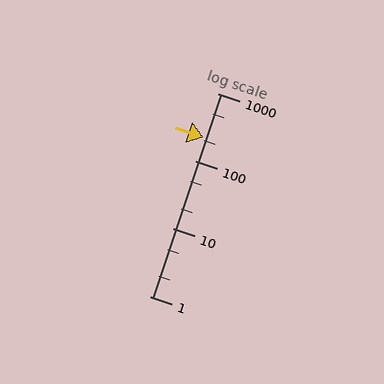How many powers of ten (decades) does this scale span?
The scale spans 3 decades, from 1 to 1000.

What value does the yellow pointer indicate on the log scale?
The pointer indicates approximately 220.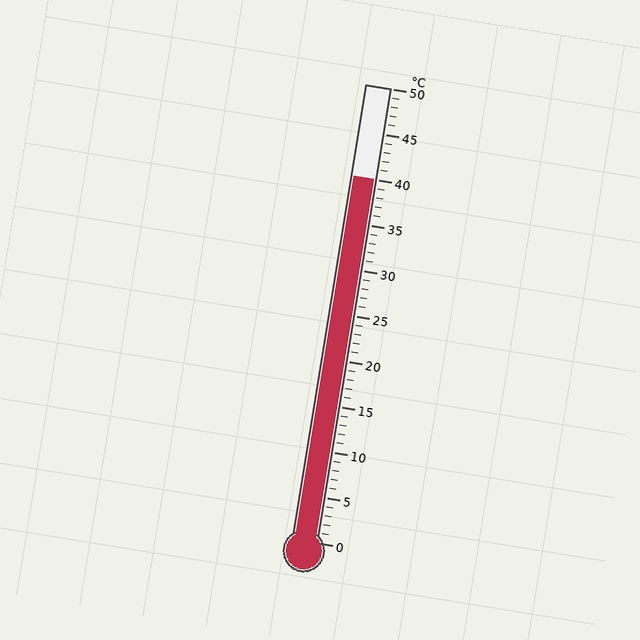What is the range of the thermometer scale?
The thermometer scale ranges from 0°C to 50°C.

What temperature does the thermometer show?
The thermometer shows approximately 40°C.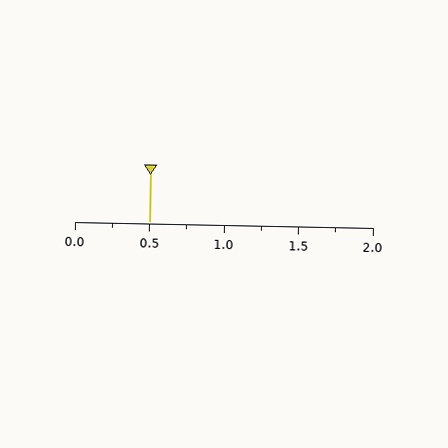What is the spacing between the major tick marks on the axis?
The major ticks are spaced 0.5 apart.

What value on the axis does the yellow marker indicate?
The marker indicates approximately 0.5.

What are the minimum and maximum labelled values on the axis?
The axis runs from 0.0 to 2.0.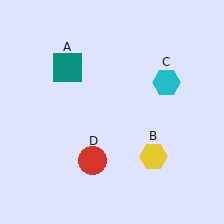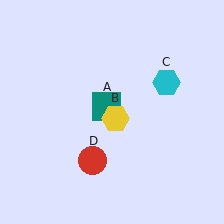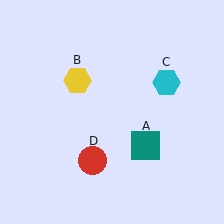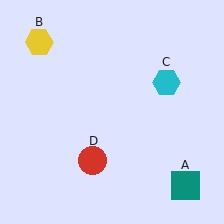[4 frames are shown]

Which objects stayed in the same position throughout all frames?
Cyan hexagon (object C) and red circle (object D) remained stationary.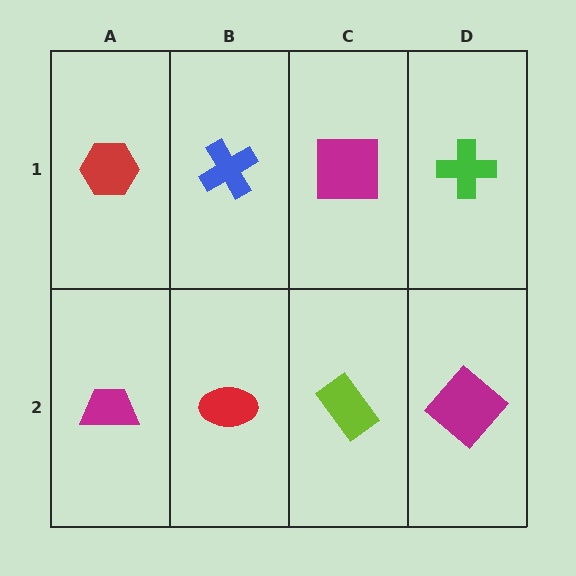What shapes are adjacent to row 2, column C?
A magenta square (row 1, column C), a red ellipse (row 2, column B), a magenta diamond (row 2, column D).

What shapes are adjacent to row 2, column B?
A blue cross (row 1, column B), a magenta trapezoid (row 2, column A), a lime rectangle (row 2, column C).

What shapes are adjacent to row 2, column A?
A red hexagon (row 1, column A), a red ellipse (row 2, column B).